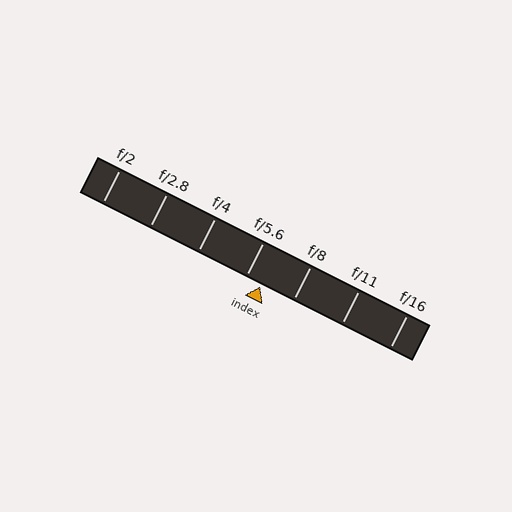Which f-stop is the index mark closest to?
The index mark is closest to f/5.6.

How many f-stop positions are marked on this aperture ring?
There are 7 f-stop positions marked.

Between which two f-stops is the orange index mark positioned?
The index mark is between f/5.6 and f/8.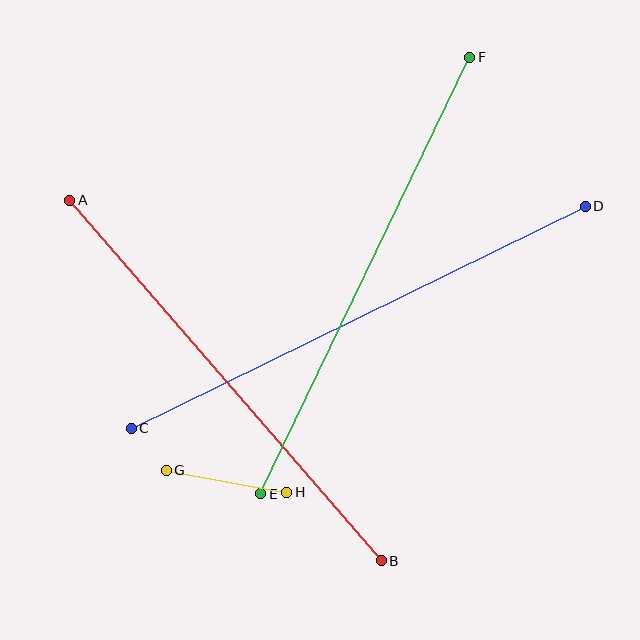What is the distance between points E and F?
The distance is approximately 484 pixels.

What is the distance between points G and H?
The distance is approximately 123 pixels.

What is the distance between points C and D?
The distance is approximately 505 pixels.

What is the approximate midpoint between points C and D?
The midpoint is at approximately (358, 317) pixels.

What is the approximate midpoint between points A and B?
The midpoint is at approximately (226, 381) pixels.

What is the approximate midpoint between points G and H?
The midpoint is at approximately (226, 481) pixels.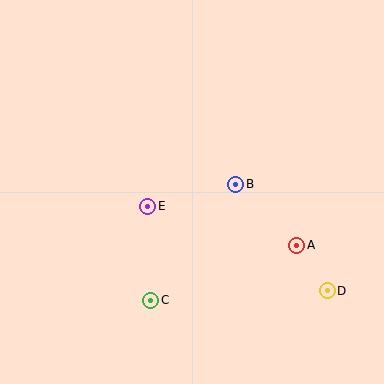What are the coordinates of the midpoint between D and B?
The midpoint between D and B is at (282, 238).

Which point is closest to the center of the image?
Point B at (236, 184) is closest to the center.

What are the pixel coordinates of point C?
Point C is at (151, 300).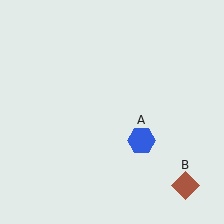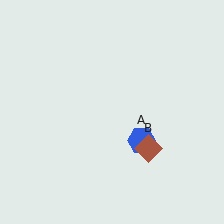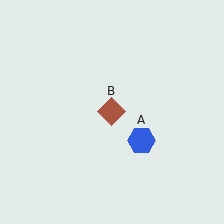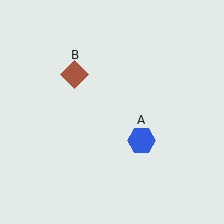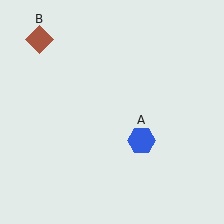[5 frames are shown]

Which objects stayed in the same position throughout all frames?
Blue hexagon (object A) remained stationary.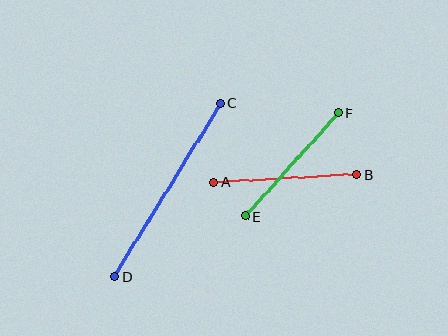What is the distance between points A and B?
The distance is approximately 143 pixels.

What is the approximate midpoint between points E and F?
The midpoint is at approximately (292, 164) pixels.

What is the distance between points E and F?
The distance is approximately 139 pixels.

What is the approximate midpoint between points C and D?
The midpoint is at approximately (167, 190) pixels.